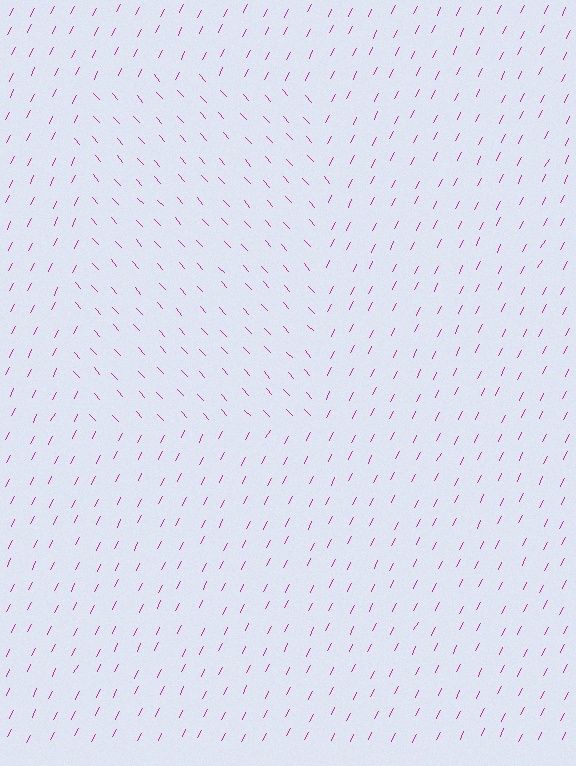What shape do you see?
I see a rectangle.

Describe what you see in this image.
The image is filled with small magenta line segments. A rectangle region in the image has lines oriented differently from the surrounding lines, creating a visible texture boundary.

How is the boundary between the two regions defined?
The boundary is defined purely by a change in line orientation (approximately 70 degrees difference). All lines are the same color and thickness.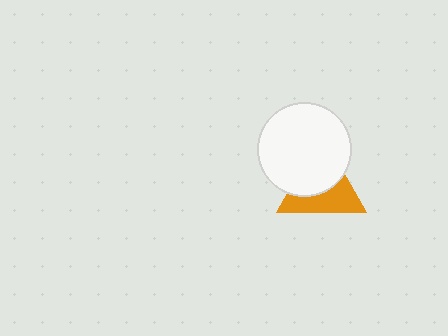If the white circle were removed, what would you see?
You would see the complete orange triangle.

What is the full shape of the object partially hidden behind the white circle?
The partially hidden object is an orange triangle.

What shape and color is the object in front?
The object in front is a white circle.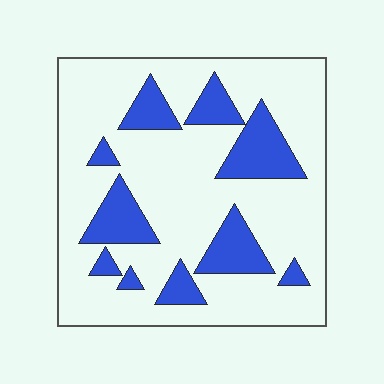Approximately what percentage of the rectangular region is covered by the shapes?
Approximately 25%.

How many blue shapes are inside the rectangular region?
10.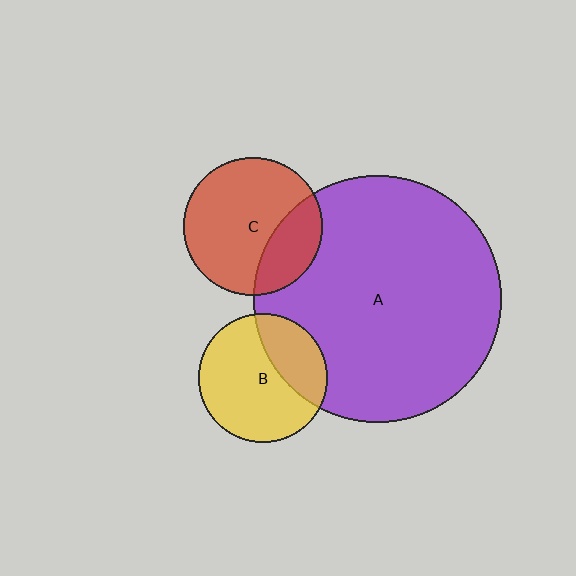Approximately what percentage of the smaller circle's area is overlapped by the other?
Approximately 25%.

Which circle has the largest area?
Circle A (purple).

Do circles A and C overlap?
Yes.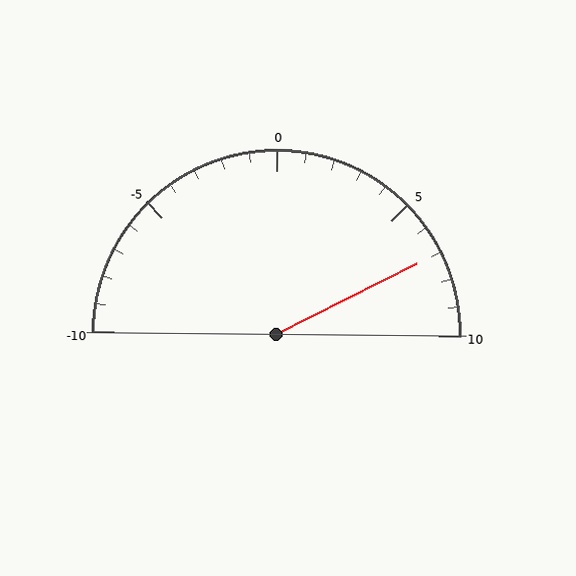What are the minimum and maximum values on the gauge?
The gauge ranges from -10 to 10.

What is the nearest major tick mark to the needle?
The nearest major tick mark is 5.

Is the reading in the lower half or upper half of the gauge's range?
The reading is in the upper half of the range (-10 to 10).